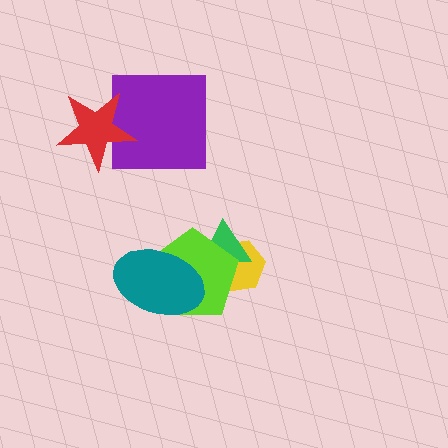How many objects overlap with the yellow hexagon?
2 objects overlap with the yellow hexagon.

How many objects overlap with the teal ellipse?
1 object overlaps with the teal ellipse.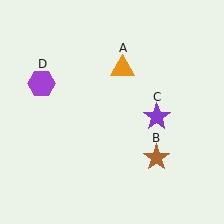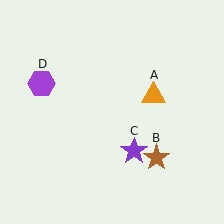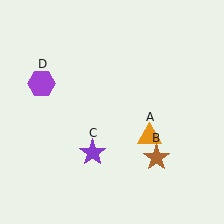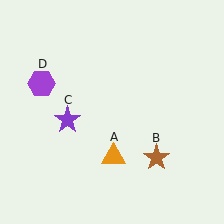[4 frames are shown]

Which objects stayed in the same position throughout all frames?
Brown star (object B) and purple hexagon (object D) remained stationary.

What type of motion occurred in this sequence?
The orange triangle (object A), purple star (object C) rotated clockwise around the center of the scene.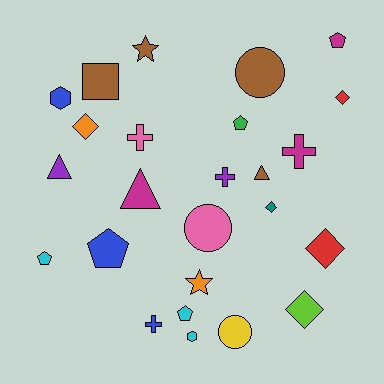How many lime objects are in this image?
There is 1 lime object.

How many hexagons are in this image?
There are 2 hexagons.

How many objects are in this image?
There are 25 objects.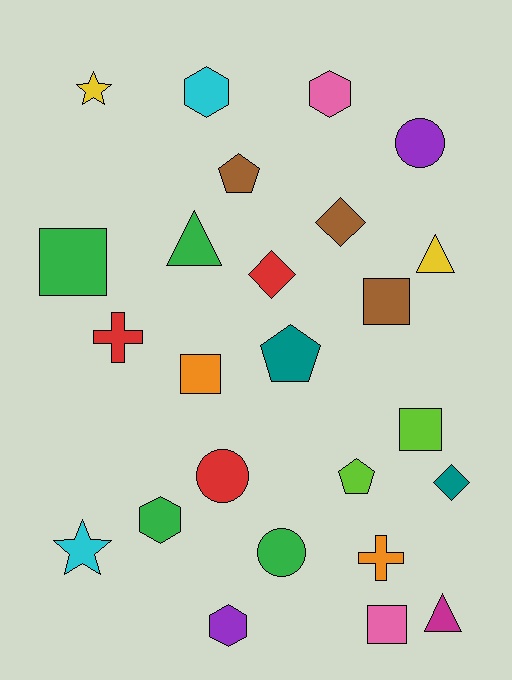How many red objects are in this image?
There are 3 red objects.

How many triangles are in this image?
There are 3 triangles.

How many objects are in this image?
There are 25 objects.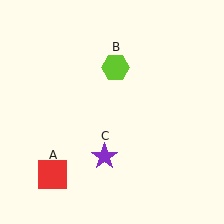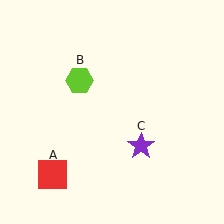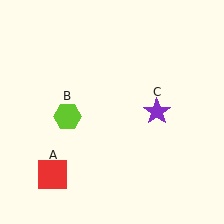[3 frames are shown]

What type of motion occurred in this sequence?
The lime hexagon (object B), purple star (object C) rotated counterclockwise around the center of the scene.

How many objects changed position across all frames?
2 objects changed position: lime hexagon (object B), purple star (object C).